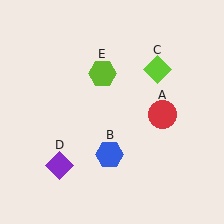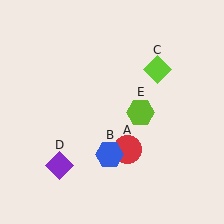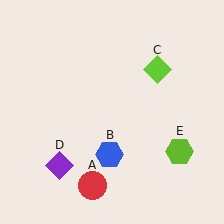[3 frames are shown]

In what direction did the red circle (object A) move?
The red circle (object A) moved down and to the left.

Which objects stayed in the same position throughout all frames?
Blue hexagon (object B) and lime diamond (object C) and purple diamond (object D) remained stationary.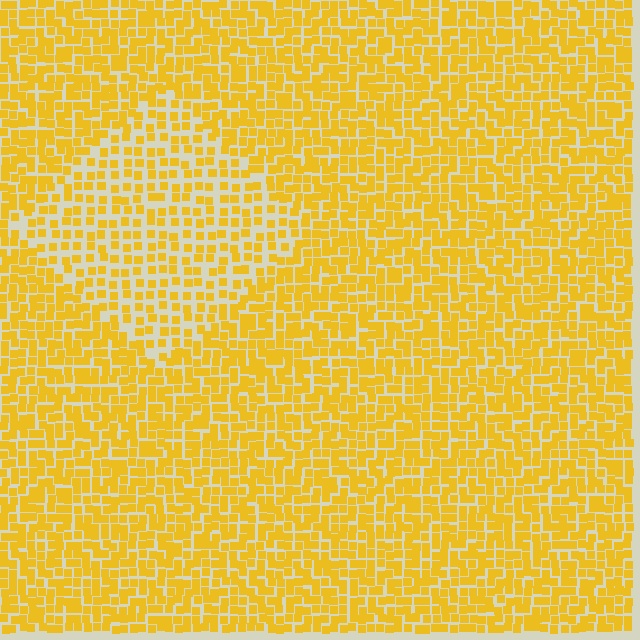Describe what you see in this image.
The image contains small yellow elements arranged at two different densities. A diamond-shaped region is visible where the elements are less densely packed than the surrounding area.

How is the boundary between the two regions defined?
The boundary is defined by a change in element density (approximately 1.7x ratio). All elements are the same color, size, and shape.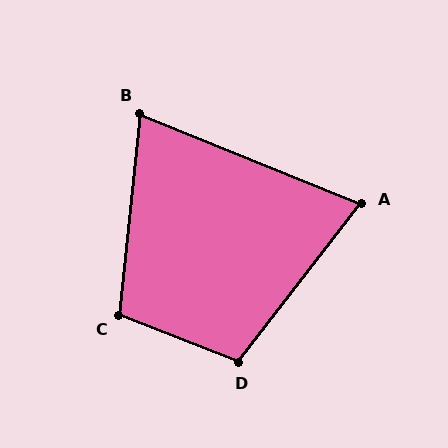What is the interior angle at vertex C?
Approximately 106 degrees (obtuse).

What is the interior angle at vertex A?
Approximately 74 degrees (acute).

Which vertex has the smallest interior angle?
B, at approximately 74 degrees.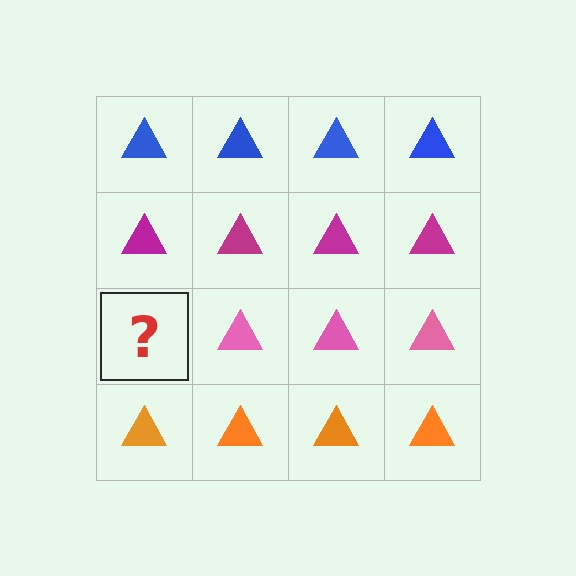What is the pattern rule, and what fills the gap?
The rule is that each row has a consistent color. The gap should be filled with a pink triangle.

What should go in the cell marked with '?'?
The missing cell should contain a pink triangle.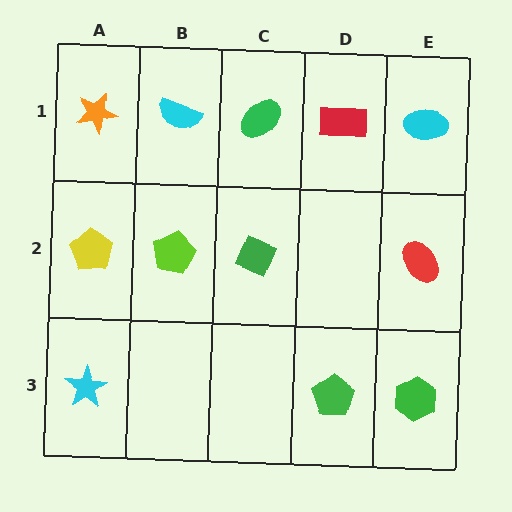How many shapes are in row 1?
5 shapes.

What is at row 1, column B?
A cyan semicircle.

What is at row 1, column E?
A cyan ellipse.